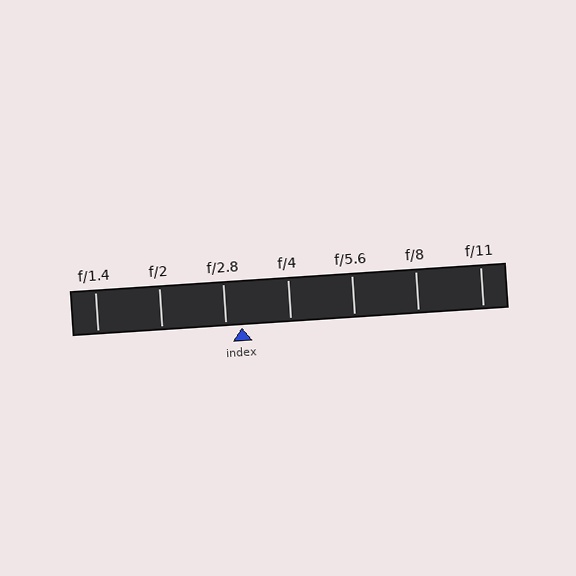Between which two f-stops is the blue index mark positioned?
The index mark is between f/2.8 and f/4.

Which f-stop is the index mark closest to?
The index mark is closest to f/2.8.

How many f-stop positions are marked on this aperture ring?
There are 7 f-stop positions marked.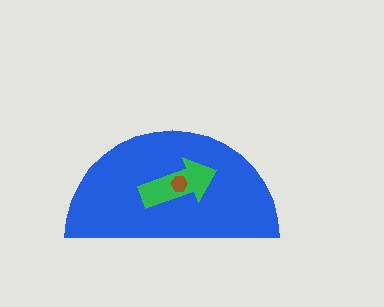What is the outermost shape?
The blue semicircle.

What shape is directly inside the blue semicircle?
The green arrow.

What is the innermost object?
The brown hexagon.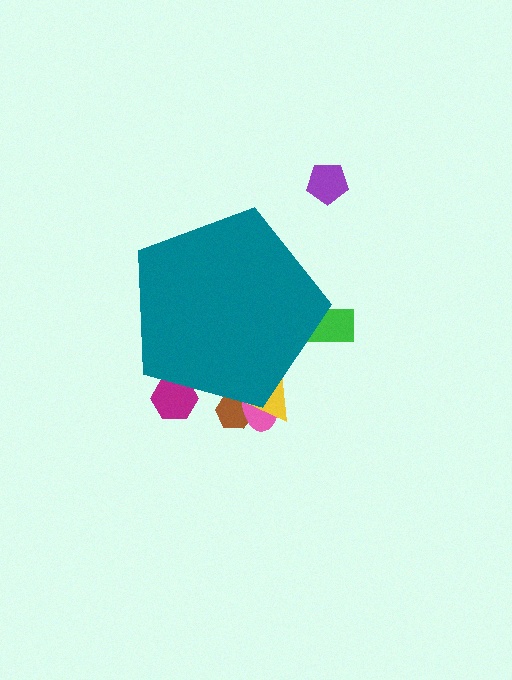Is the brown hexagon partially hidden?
Yes, the brown hexagon is partially hidden behind the teal pentagon.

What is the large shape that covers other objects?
A teal pentagon.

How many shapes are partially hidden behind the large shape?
5 shapes are partially hidden.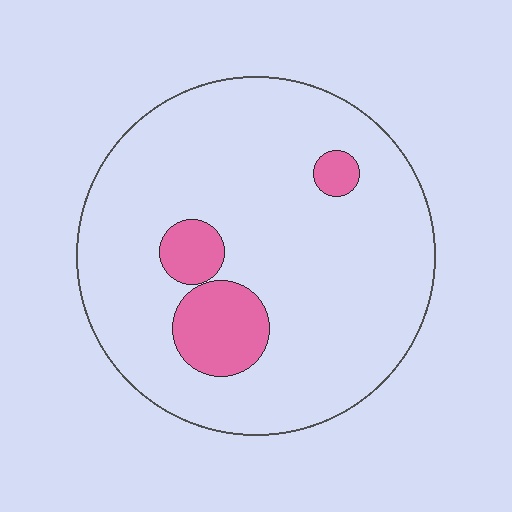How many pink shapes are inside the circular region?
3.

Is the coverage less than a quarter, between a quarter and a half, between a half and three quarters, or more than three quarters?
Less than a quarter.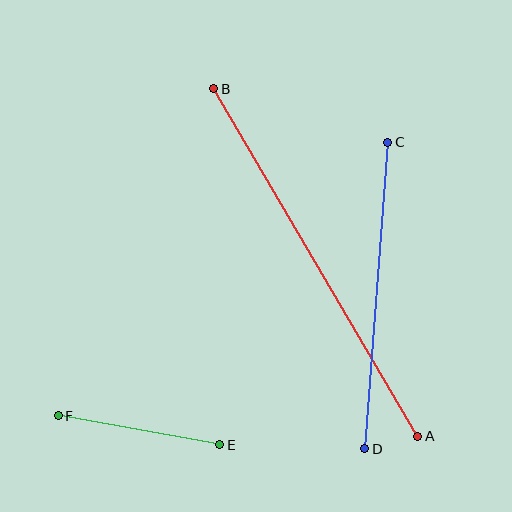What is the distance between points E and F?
The distance is approximately 164 pixels.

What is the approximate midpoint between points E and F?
The midpoint is at approximately (139, 430) pixels.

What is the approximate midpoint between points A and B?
The midpoint is at approximately (316, 262) pixels.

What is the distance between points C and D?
The distance is approximately 307 pixels.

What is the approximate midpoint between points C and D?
The midpoint is at approximately (376, 296) pixels.